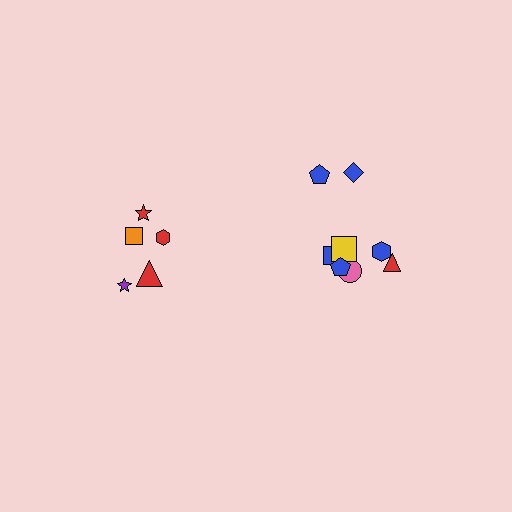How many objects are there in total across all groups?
There are 13 objects.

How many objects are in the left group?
There are 5 objects.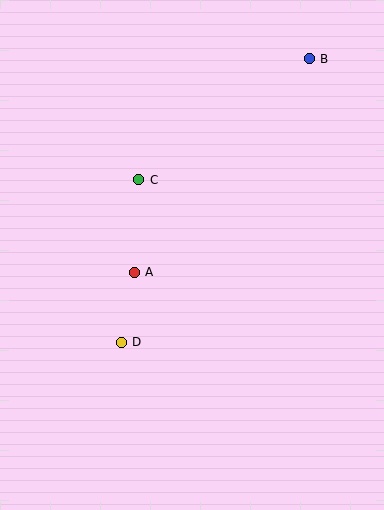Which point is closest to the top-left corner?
Point C is closest to the top-left corner.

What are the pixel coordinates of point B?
Point B is at (309, 59).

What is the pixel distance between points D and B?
The distance between D and B is 340 pixels.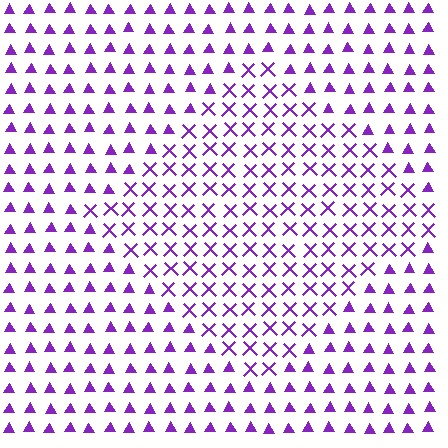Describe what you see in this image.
The image is filled with small purple elements arranged in a uniform grid. A diamond-shaped region contains X marks, while the surrounding area contains triangles. The boundary is defined purely by the change in element shape.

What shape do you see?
I see a diamond.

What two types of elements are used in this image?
The image uses X marks inside the diamond region and triangles outside it.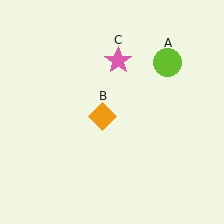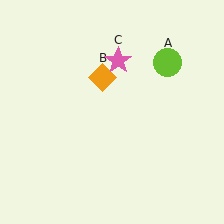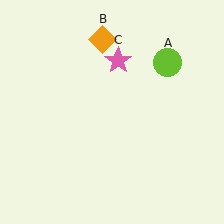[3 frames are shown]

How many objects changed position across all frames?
1 object changed position: orange diamond (object B).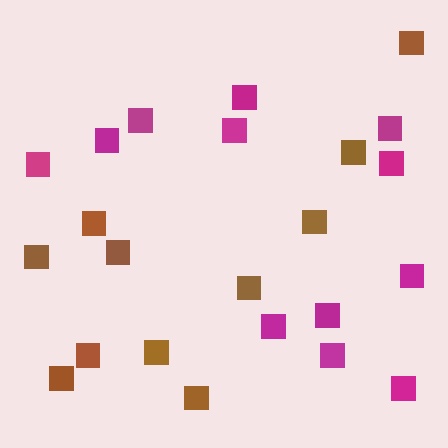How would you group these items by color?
There are 2 groups: one group of magenta squares (12) and one group of brown squares (11).